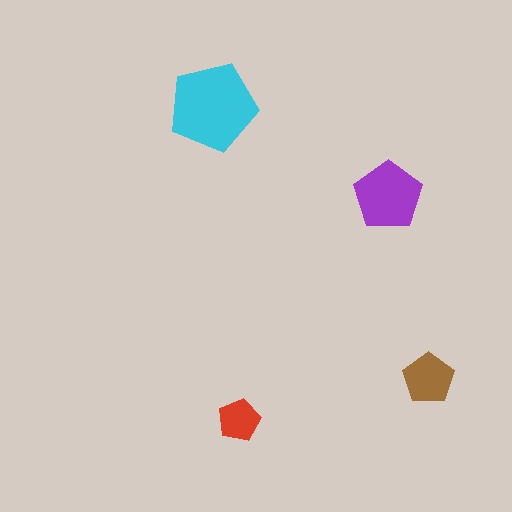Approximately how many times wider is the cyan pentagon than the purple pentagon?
About 1.5 times wider.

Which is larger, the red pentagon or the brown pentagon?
The brown one.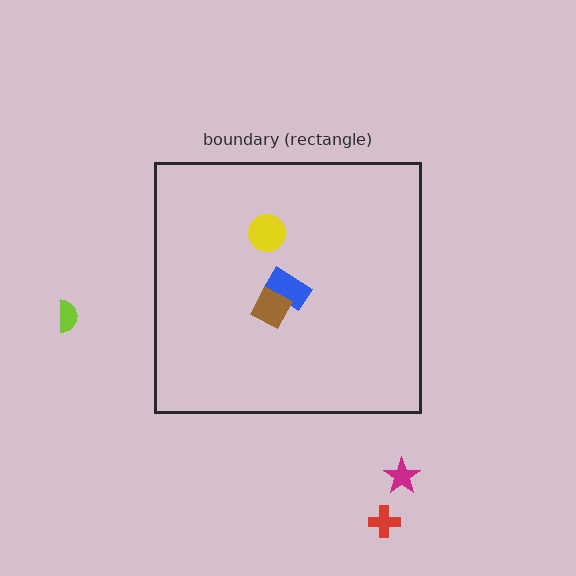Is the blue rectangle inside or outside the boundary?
Inside.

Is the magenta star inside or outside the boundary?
Outside.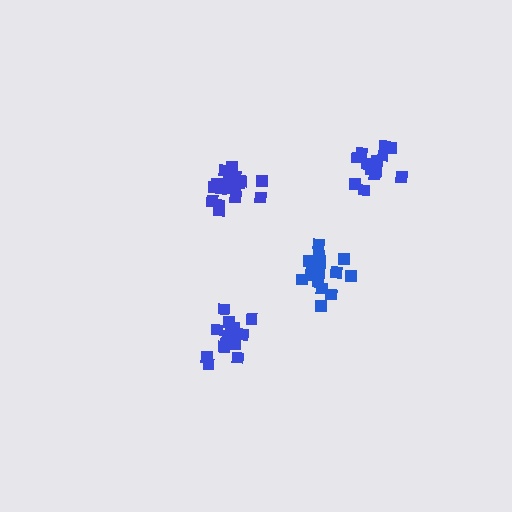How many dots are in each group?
Group 1: 15 dots, Group 2: 20 dots, Group 3: 16 dots, Group 4: 19 dots (70 total).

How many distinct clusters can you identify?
There are 4 distinct clusters.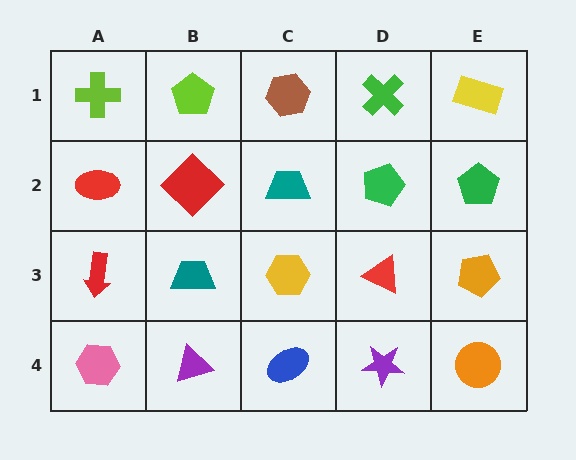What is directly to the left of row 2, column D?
A teal trapezoid.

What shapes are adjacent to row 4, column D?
A red triangle (row 3, column D), a blue ellipse (row 4, column C), an orange circle (row 4, column E).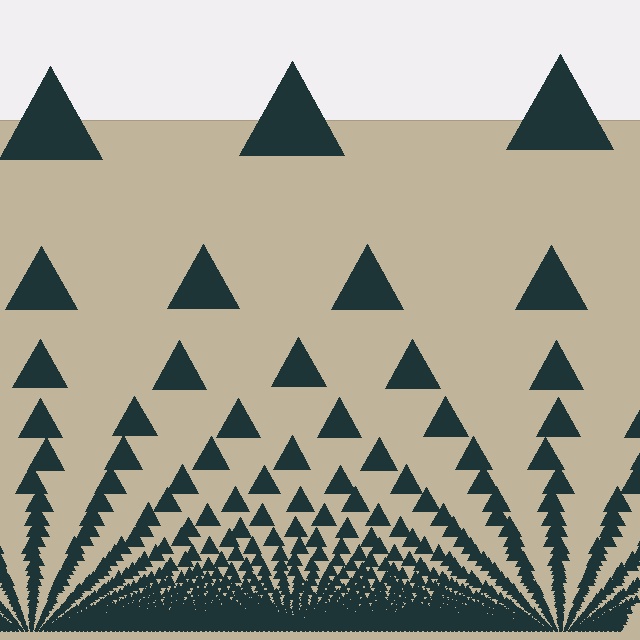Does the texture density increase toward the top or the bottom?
Density increases toward the bottom.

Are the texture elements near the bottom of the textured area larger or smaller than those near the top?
Smaller. The gradient is inverted — elements near the bottom are smaller and denser.